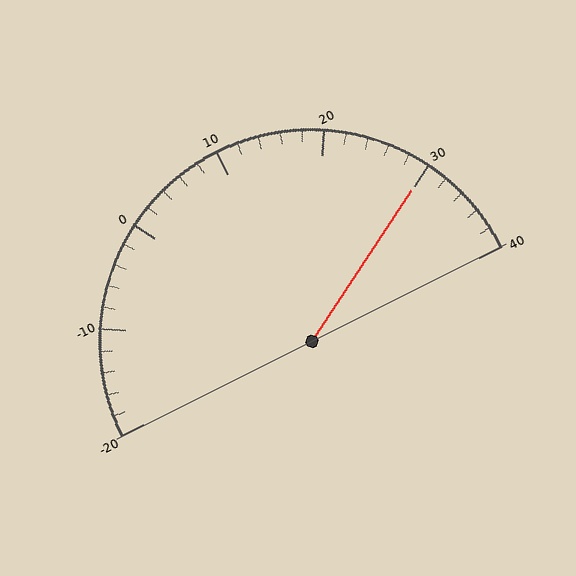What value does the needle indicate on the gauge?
The needle indicates approximately 30.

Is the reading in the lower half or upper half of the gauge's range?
The reading is in the upper half of the range (-20 to 40).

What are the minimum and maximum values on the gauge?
The gauge ranges from -20 to 40.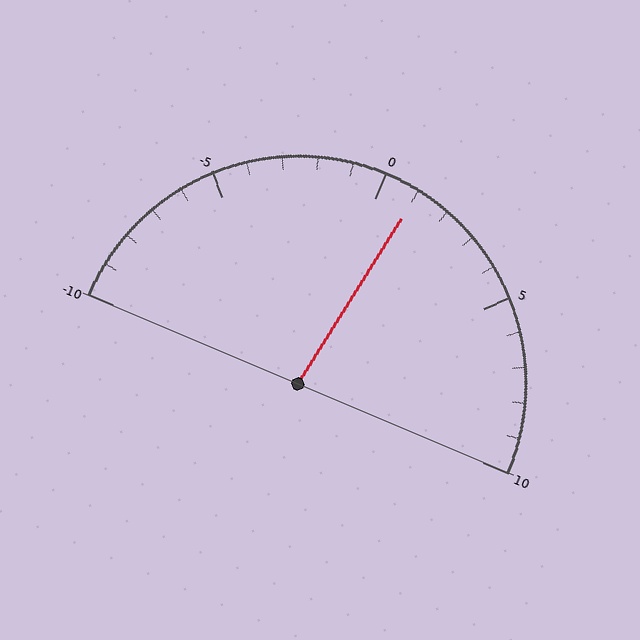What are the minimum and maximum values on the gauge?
The gauge ranges from -10 to 10.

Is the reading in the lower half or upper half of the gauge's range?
The reading is in the upper half of the range (-10 to 10).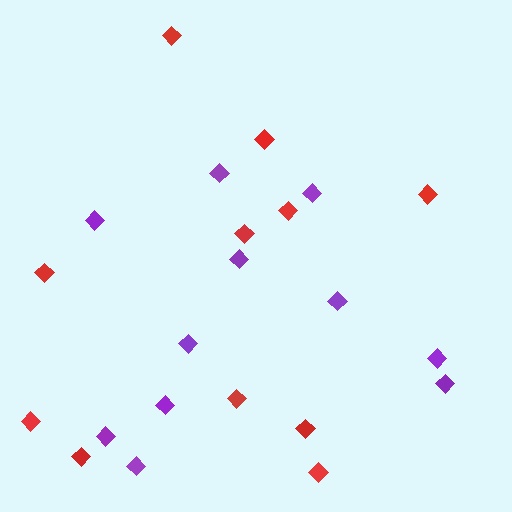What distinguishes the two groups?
There are 2 groups: one group of purple diamonds (11) and one group of red diamonds (11).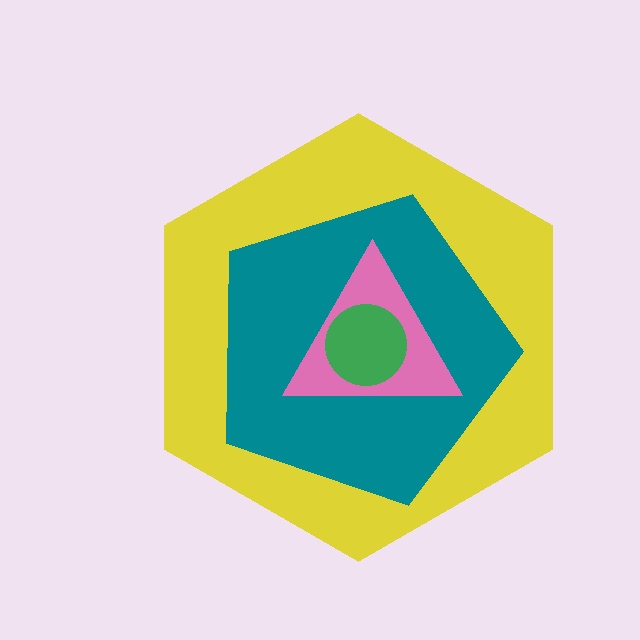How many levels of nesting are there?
4.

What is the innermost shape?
The green circle.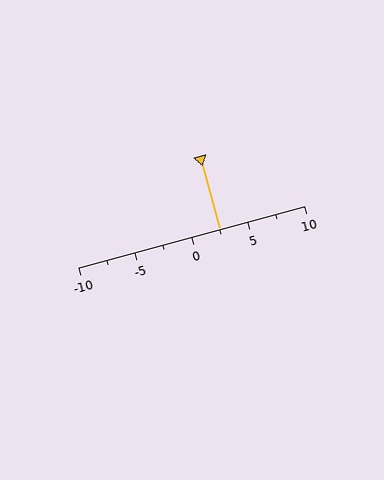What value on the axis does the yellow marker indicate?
The marker indicates approximately 2.5.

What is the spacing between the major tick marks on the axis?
The major ticks are spaced 5 apart.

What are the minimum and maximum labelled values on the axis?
The axis runs from -10 to 10.